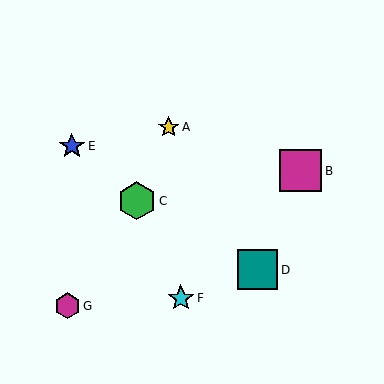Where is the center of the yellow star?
The center of the yellow star is at (169, 127).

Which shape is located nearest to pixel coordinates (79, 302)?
The magenta hexagon (labeled G) at (67, 306) is nearest to that location.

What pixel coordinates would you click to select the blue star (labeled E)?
Click at (72, 146) to select the blue star E.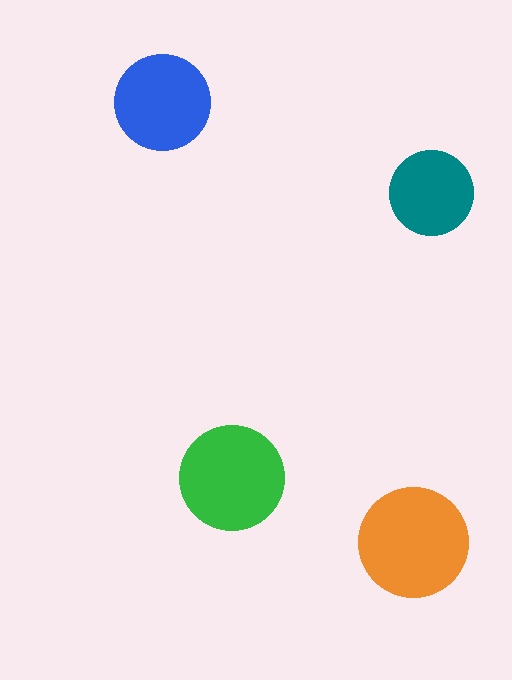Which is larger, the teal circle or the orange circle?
The orange one.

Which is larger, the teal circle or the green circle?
The green one.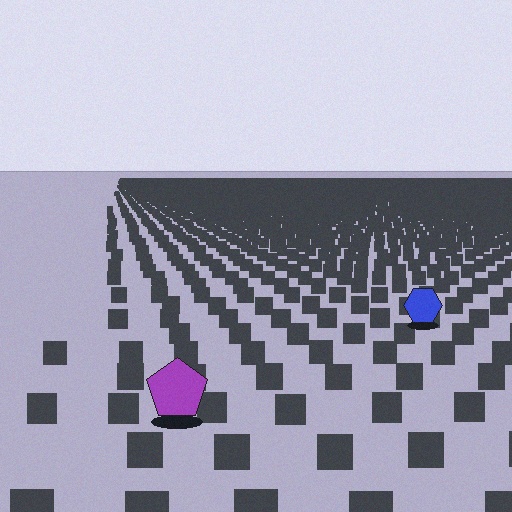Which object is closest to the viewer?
The purple pentagon is closest. The texture marks near it are larger and more spread out.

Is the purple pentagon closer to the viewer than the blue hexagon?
Yes. The purple pentagon is closer — you can tell from the texture gradient: the ground texture is coarser near it.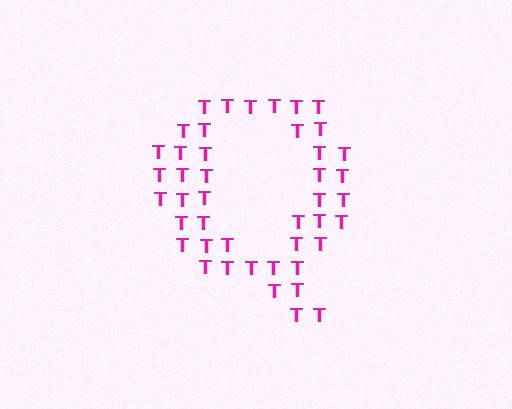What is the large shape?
The large shape is the letter Q.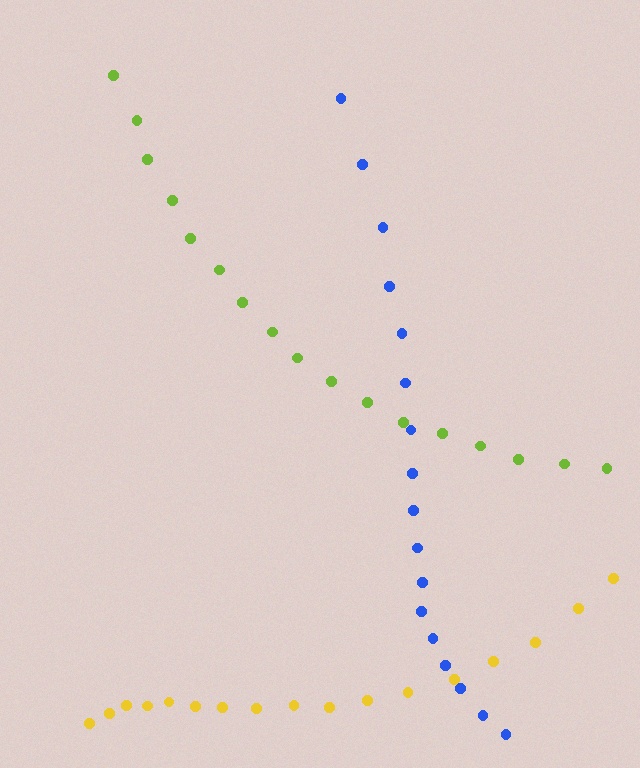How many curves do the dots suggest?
There are 3 distinct paths.